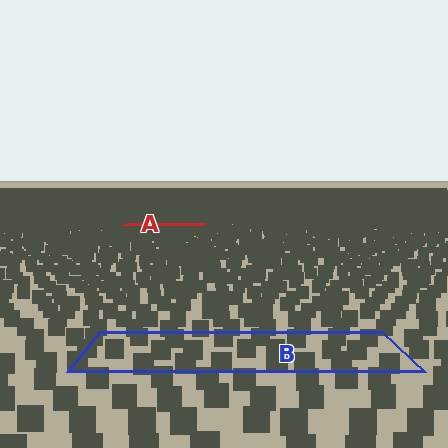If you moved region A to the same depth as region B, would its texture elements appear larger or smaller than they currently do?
They would appear larger. At a closer depth, the same texture elements are projected at a bigger on-screen size.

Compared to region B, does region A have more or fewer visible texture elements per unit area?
Region A has more texture elements per unit area — they are packed more densely because it is farther away.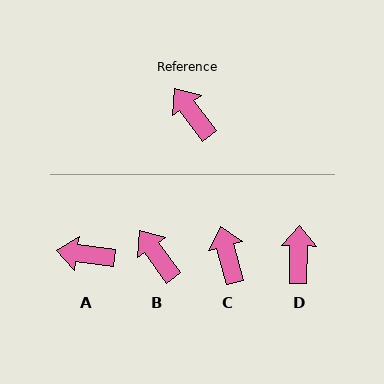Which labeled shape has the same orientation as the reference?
B.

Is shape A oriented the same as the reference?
No, it is off by about 47 degrees.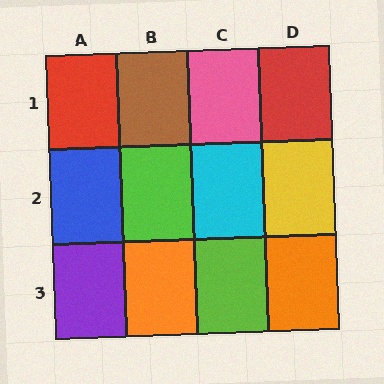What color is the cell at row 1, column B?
Brown.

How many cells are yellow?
1 cell is yellow.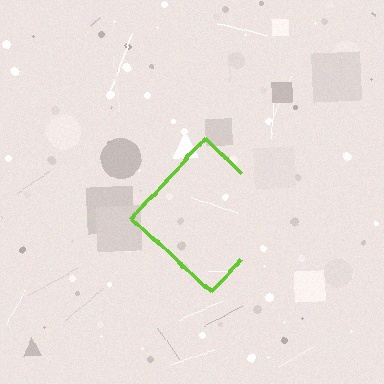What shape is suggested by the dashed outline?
The dashed outline suggests a diamond.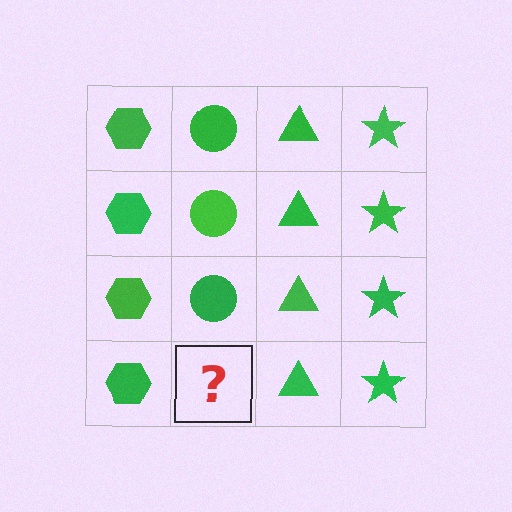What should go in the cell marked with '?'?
The missing cell should contain a green circle.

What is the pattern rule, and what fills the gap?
The rule is that each column has a consistent shape. The gap should be filled with a green circle.